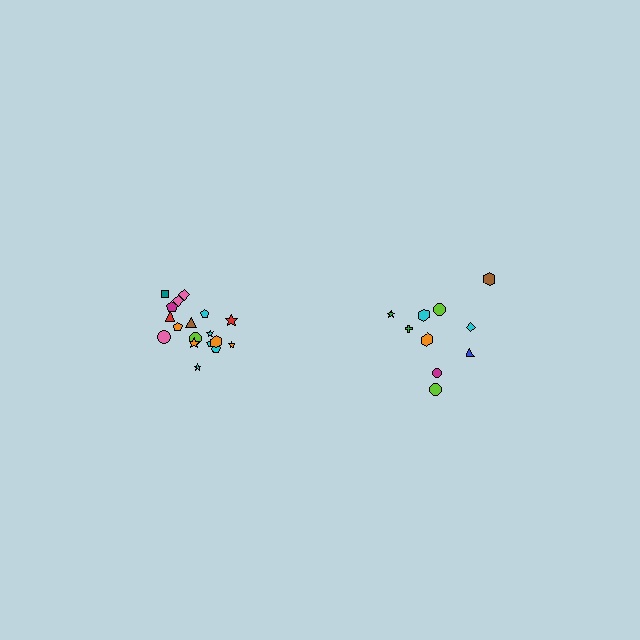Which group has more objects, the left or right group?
The left group.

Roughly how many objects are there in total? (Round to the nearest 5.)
Roughly 30 objects in total.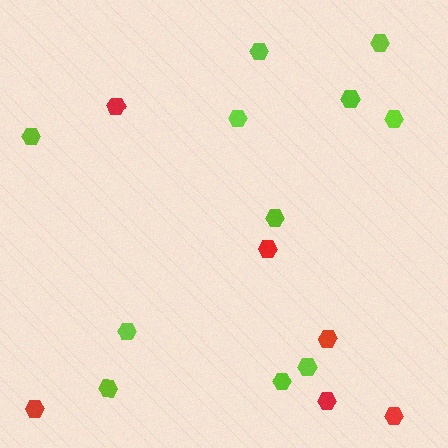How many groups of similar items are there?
There are 2 groups: one group of red hexagons (6) and one group of lime hexagons (11).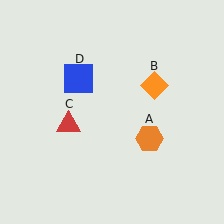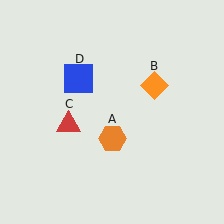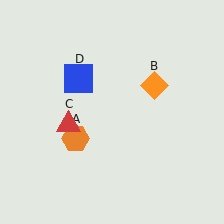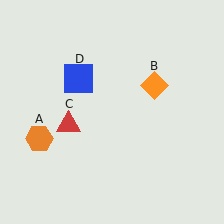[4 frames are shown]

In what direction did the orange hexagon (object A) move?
The orange hexagon (object A) moved left.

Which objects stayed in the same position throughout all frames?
Orange diamond (object B) and red triangle (object C) and blue square (object D) remained stationary.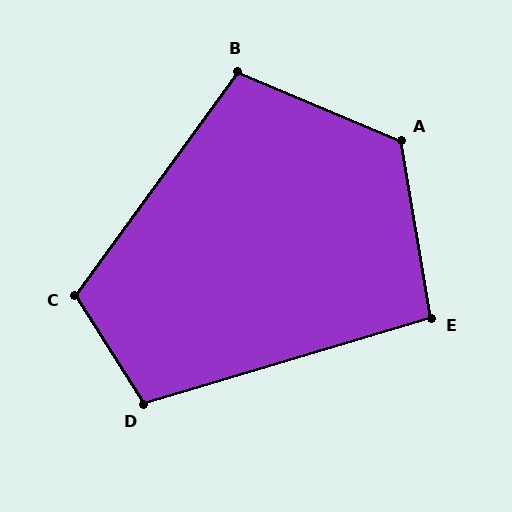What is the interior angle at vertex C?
Approximately 111 degrees (obtuse).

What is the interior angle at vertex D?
Approximately 106 degrees (obtuse).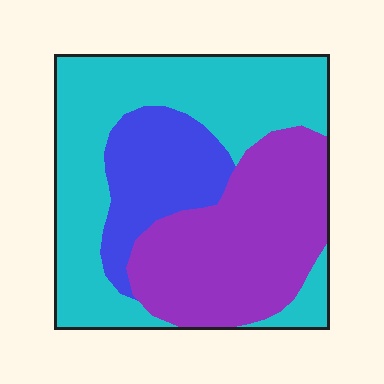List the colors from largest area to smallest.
From largest to smallest: cyan, purple, blue.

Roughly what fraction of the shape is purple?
Purple covers around 35% of the shape.